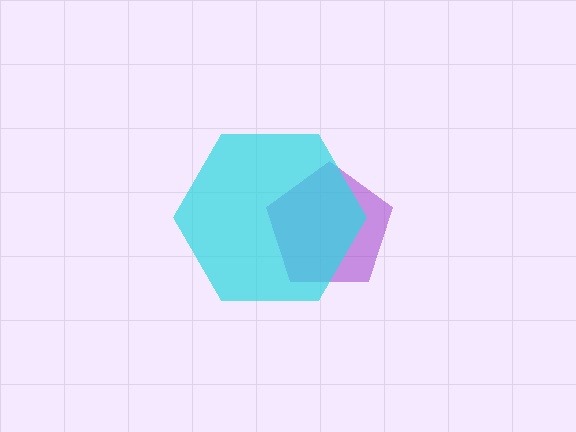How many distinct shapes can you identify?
There are 2 distinct shapes: a purple pentagon, a cyan hexagon.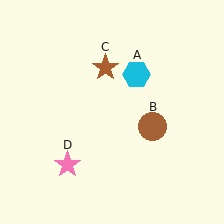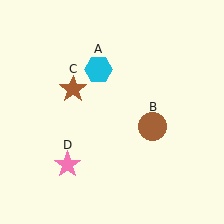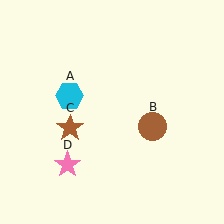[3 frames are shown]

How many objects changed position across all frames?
2 objects changed position: cyan hexagon (object A), brown star (object C).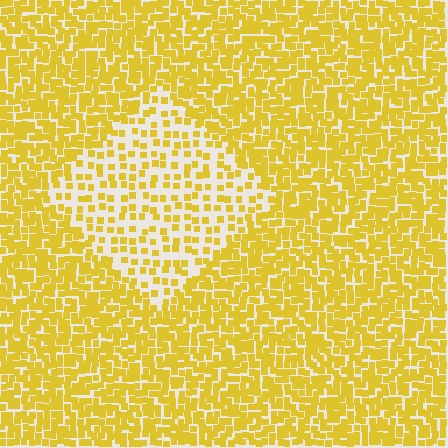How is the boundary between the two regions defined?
The boundary is defined by a change in element density (approximately 2.3x ratio). All elements are the same color, size, and shape.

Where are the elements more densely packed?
The elements are more densely packed outside the diamond boundary.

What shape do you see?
I see a diamond.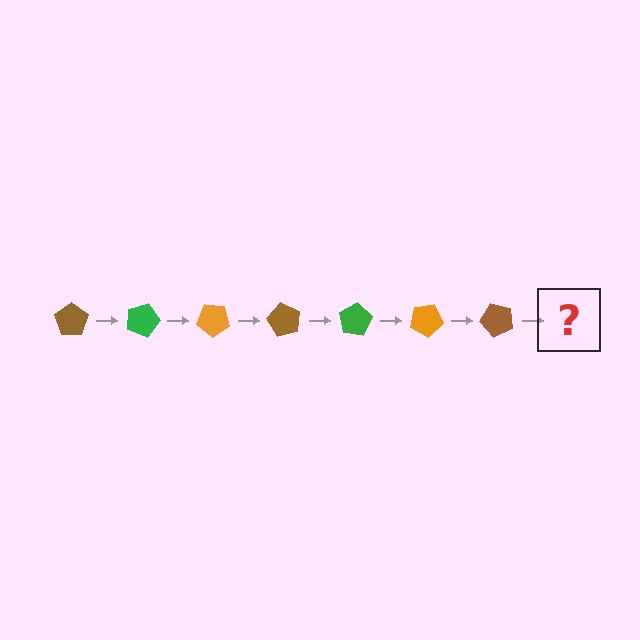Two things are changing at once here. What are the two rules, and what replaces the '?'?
The two rules are that it rotates 20 degrees each step and the color cycles through brown, green, and orange. The '?' should be a green pentagon, rotated 140 degrees from the start.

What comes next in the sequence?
The next element should be a green pentagon, rotated 140 degrees from the start.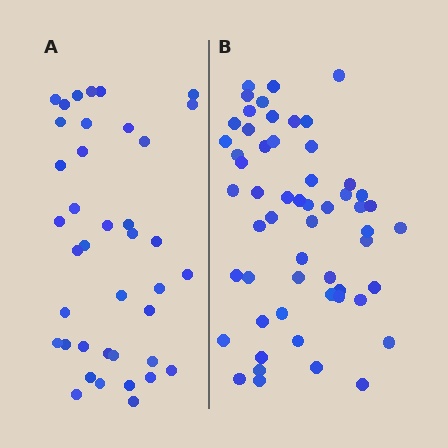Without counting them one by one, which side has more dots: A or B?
Region B (the right region) has more dots.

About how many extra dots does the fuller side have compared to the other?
Region B has approximately 15 more dots than region A.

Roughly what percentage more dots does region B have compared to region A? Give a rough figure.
About 45% more.